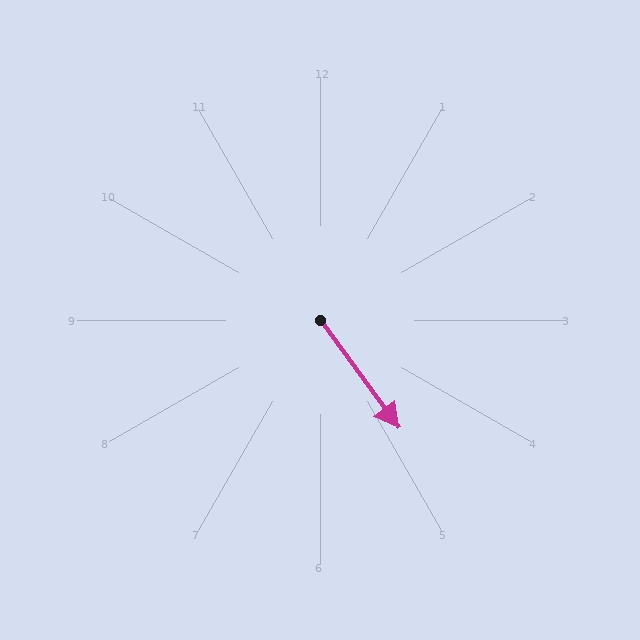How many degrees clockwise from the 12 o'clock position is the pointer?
Approximately 144 degrees.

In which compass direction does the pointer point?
Southeast.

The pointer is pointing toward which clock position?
Roughly 5 o'clock.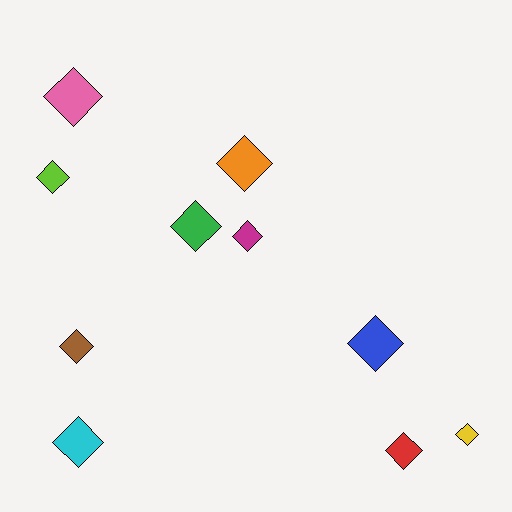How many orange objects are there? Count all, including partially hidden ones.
There is 1 orange object.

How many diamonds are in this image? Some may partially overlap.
There are 10 diamonds.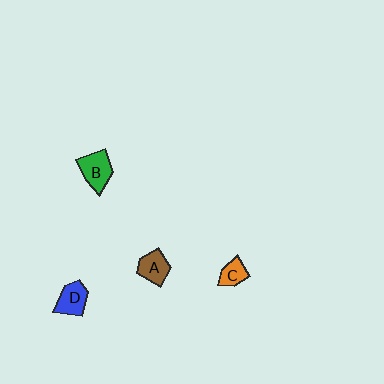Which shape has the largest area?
Shape B (green).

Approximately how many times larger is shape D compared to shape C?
Approximately 1.4 times.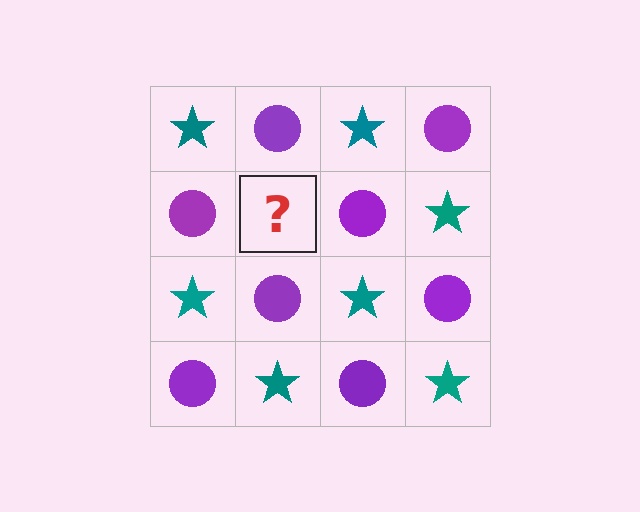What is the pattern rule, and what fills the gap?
The rule is that it alternates teal star and purple circle in a checkerboard pattern. The gap should be filled with a teal star.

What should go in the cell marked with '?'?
The missing cell should contain a teal star.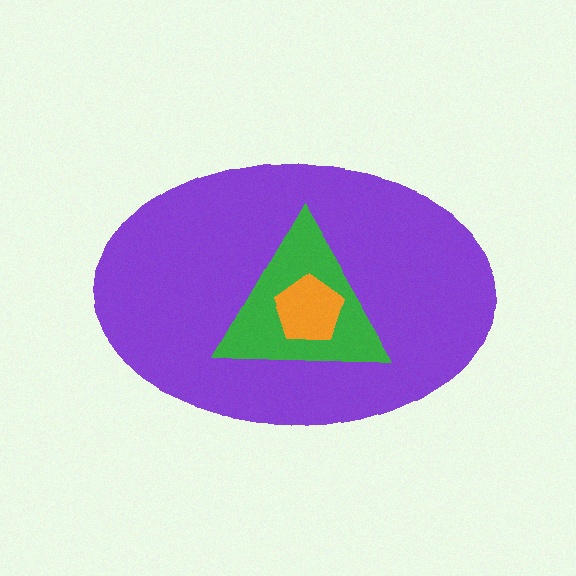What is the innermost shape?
The orange pentagon.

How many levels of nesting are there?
3.